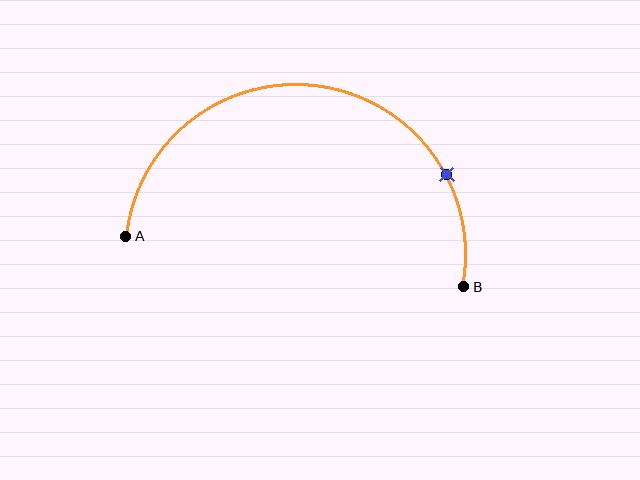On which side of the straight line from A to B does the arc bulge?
The arc bulges above the straight line connecting A and B.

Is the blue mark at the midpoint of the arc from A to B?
No. The blue mark lies on the arc but is closer to endpoint B. The arc midpoint would be at the point on the curve equidistant along the arc from both A and B.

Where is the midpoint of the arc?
The arc midpoint is the point on the curve farthest from the straight line joining A and B. It sits above that line.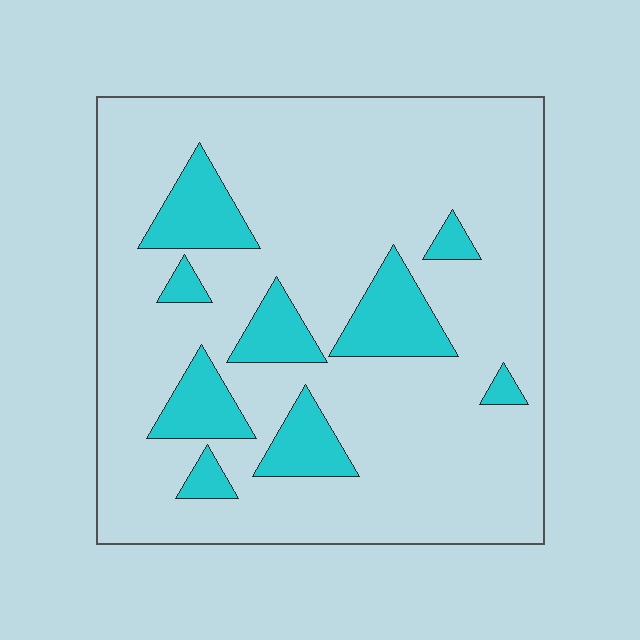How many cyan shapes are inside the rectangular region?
9.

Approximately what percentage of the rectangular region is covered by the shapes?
Approximately 15%.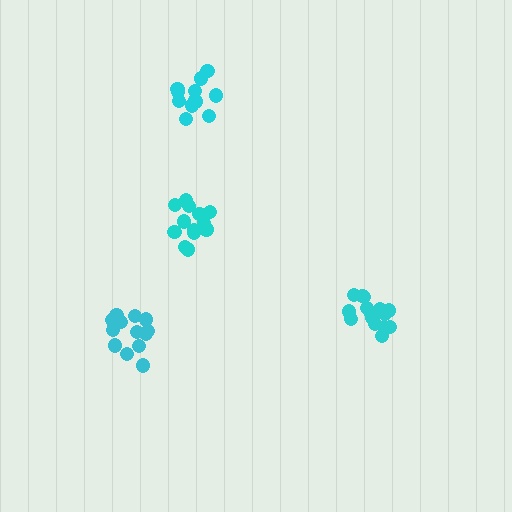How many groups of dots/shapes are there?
There are 4 groups.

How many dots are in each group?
Group 1: 13 dots, Group 2: 15 dots, Group 3: 16 dots, Group 4: 13 dots (57 total).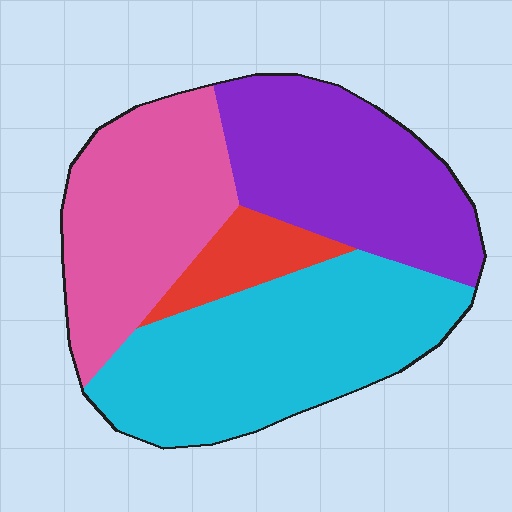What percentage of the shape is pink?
Pink covers roughly 25% of the shape.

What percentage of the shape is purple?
Purple covers about 30% of the shape.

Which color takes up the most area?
Cyan, at roughly 35%.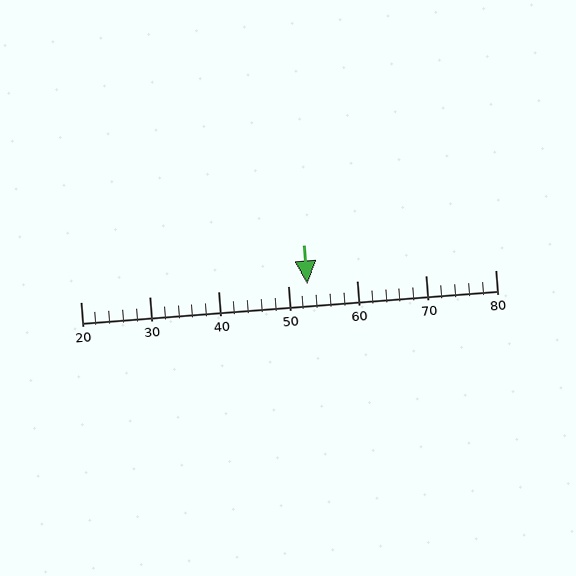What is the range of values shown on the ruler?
The ruler shows values from 20 to 80.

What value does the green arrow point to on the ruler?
The green arrow points to approximately 53.